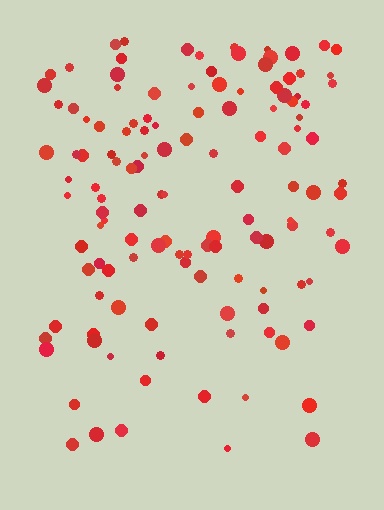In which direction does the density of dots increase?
From bottom to top, with the top side densest.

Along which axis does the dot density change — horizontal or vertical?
Vertical.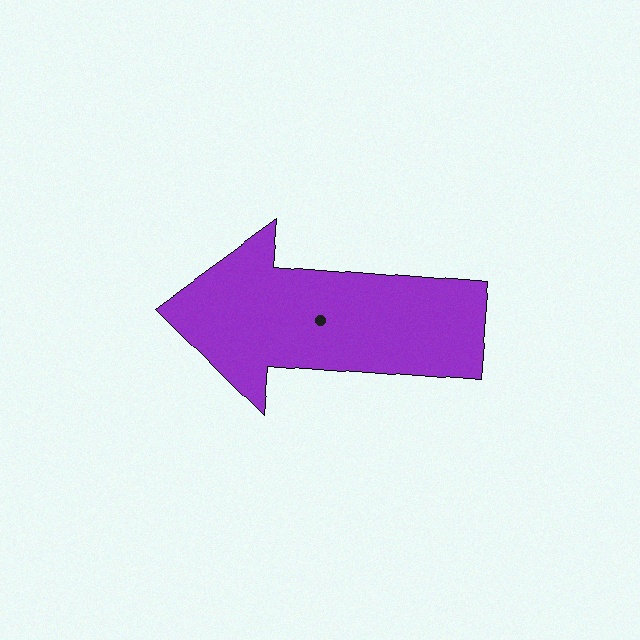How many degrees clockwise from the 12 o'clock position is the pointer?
Approximately 275 degrees.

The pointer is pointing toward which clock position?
Roughly 9 o'clock.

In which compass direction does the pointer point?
West.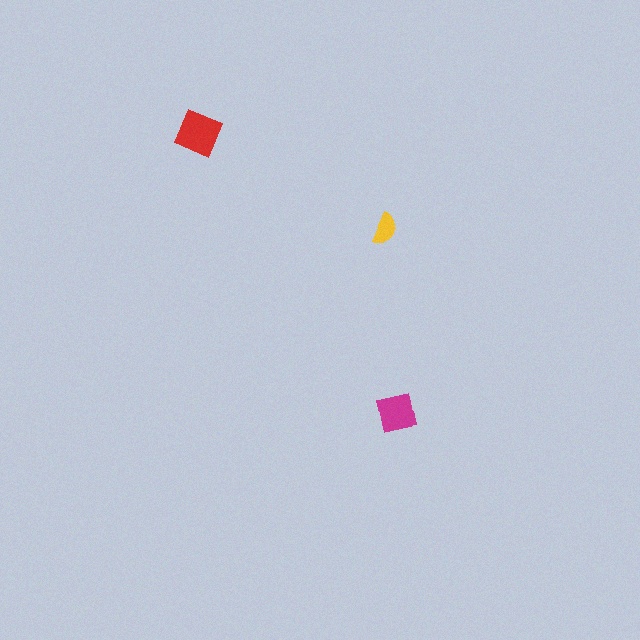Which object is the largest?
The red square.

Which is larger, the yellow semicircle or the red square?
The red square.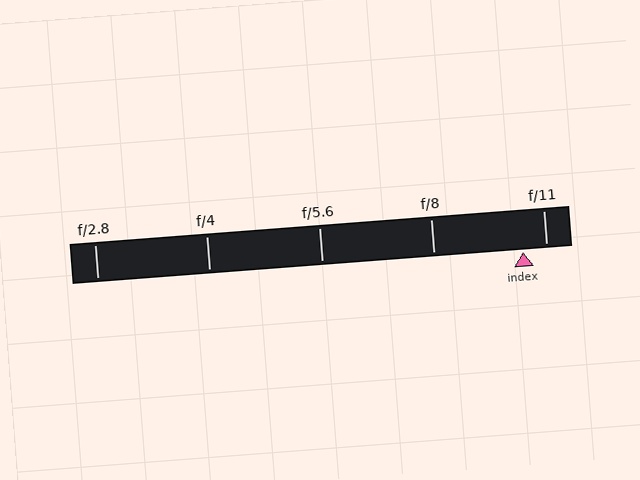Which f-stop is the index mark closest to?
The index mark is closest to f/11.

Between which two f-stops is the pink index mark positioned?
The index mark is between f/8 and f/11.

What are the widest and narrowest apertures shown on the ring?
The widest aperture shown is f/2.8 and the narrowest is f/11.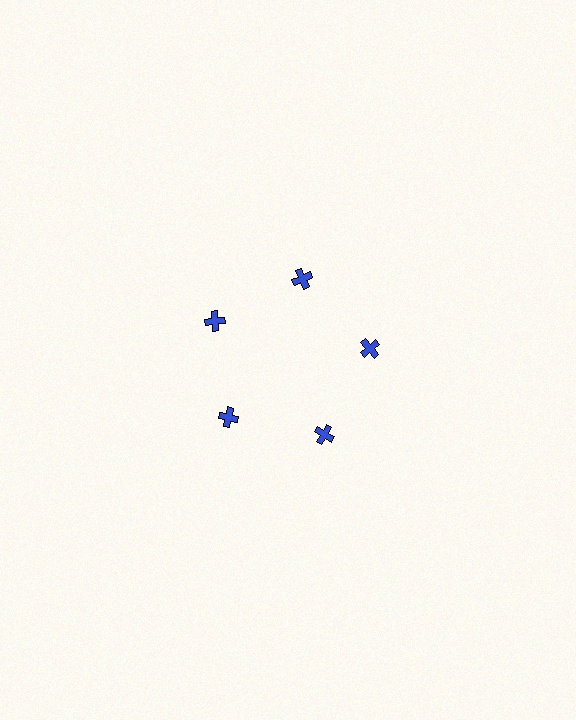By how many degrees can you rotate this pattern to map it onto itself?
The pattern maps onto itself every 72 degrees of rotation.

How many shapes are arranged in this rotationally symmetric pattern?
There are 5 shapes, arranged in 5 groups of 1.